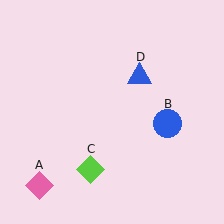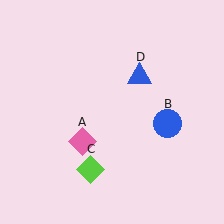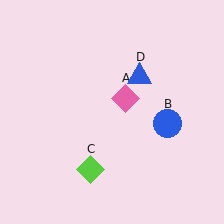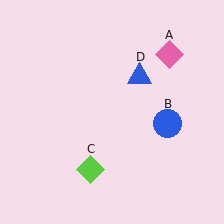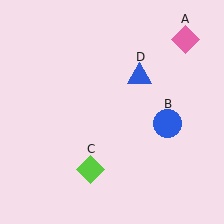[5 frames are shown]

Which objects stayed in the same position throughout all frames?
Blue circle (object B) and lime diamond (object C) and blue triangle (object D) remained stationary.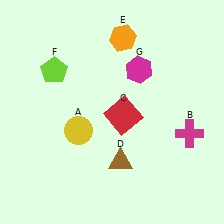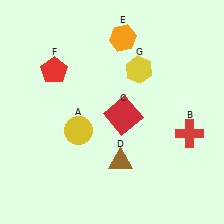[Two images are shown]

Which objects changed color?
B changed from magenta to red. F changed from lime to red. G changed from magenta to yellow.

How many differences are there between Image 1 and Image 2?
There are 3 differences between the two images.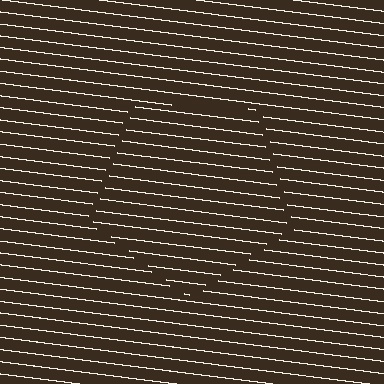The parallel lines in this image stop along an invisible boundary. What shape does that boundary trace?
An illusory pentagon. The interior of the shape contains the same grating, shifted by half a period — the contour is defined by the phase discontinuity where line-ends from the inner and outer gratings abut.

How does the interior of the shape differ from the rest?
The interior of the shape contains the same grating, shifted by half a period — the contour is defined by the phase discontinuity where line-ends from the inner and outer gratings abut.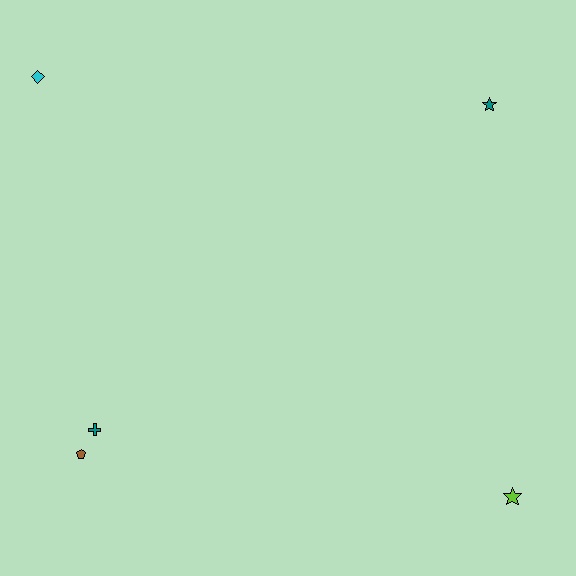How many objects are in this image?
There are 5 objects.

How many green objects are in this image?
There are no green objects.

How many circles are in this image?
There are no circles.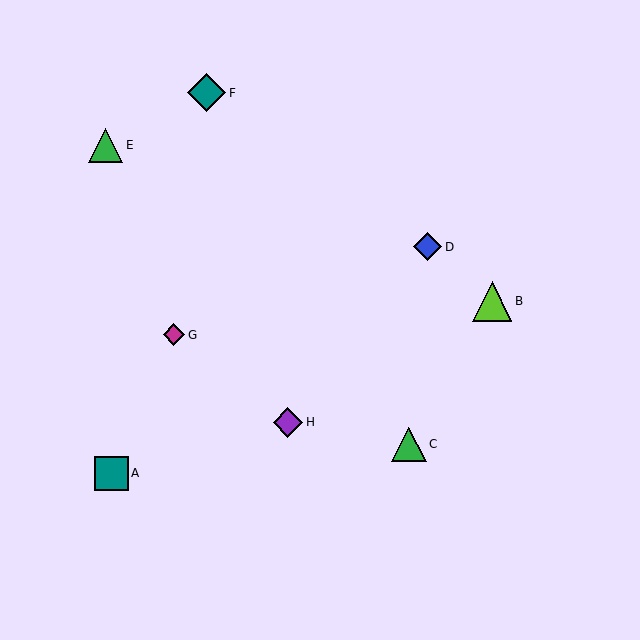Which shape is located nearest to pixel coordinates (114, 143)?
The green triangle (labeled E) at (106, 145) is nearest to that location.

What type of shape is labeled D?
Shape D is a blue diamond.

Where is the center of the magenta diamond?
The center of the magenta diamond is at (174, 335).